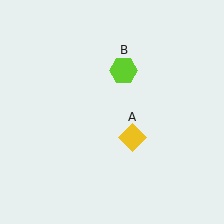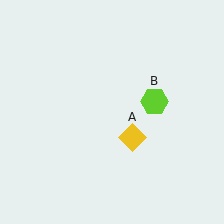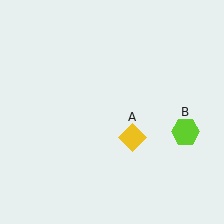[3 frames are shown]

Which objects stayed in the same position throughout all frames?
Yellow diamond (object A) remained stationary.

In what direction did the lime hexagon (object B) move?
The lime hexagon (object B) moved down and to the right.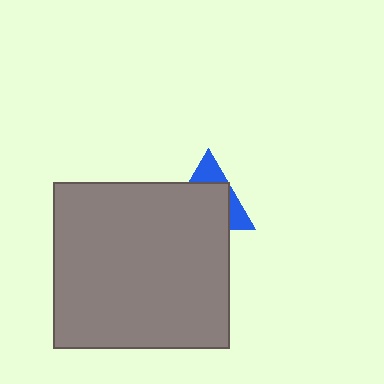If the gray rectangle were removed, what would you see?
You would see the complete blue triangle.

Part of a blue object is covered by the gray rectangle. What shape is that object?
It is a triangle.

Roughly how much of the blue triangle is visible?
A small part of it is visible (roughly 33%).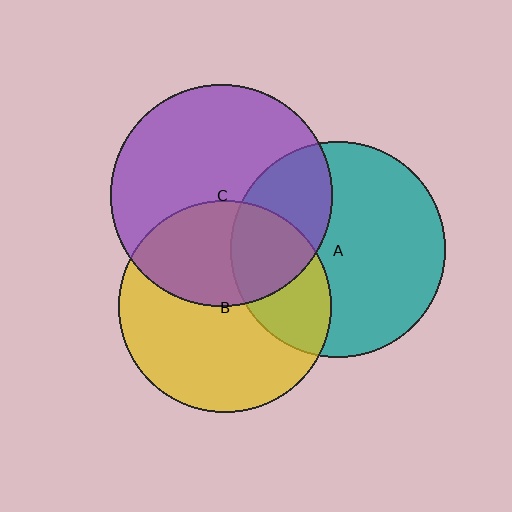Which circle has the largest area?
Circle C (purple).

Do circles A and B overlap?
Yes.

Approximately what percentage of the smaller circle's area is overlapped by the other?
Approximately 30%.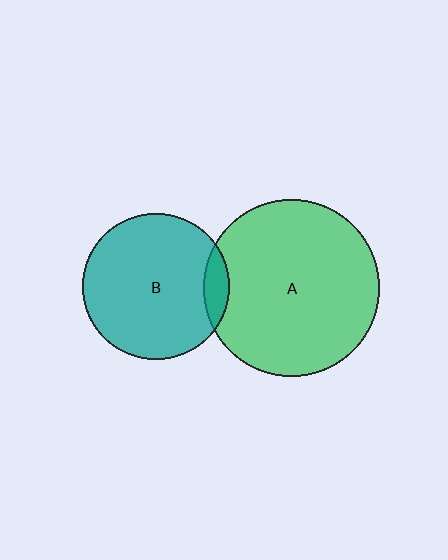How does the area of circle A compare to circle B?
Approximately 1.4 times.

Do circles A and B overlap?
Yes.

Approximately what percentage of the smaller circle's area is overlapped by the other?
Approximately 10%.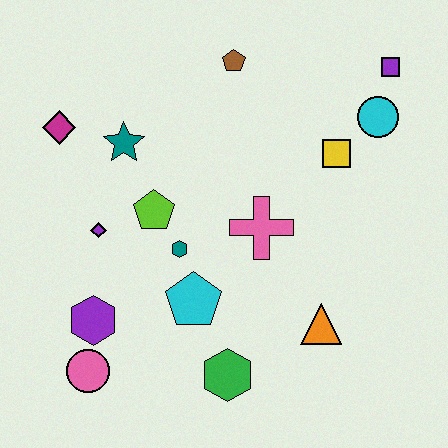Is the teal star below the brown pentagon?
Yes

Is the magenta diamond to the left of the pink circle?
Yes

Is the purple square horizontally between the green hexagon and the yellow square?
No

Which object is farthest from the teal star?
The purple square is farthest from the teal star.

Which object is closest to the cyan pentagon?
The teal hexagon is closest to the cyan pentagon.